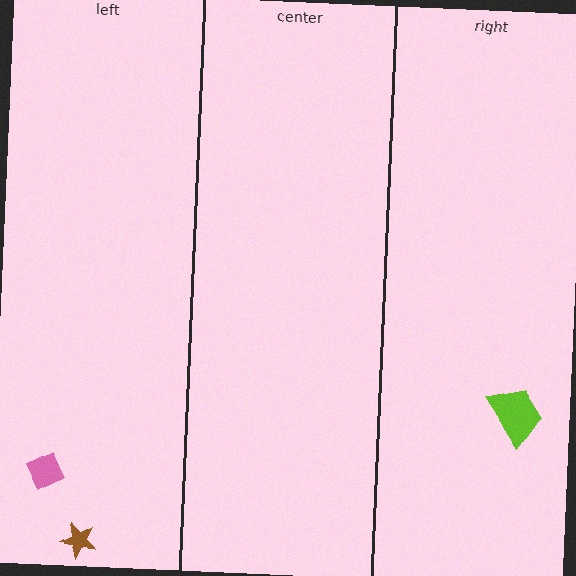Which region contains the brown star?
The left region.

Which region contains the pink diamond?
The left region.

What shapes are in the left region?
The brown star, the pink diamond.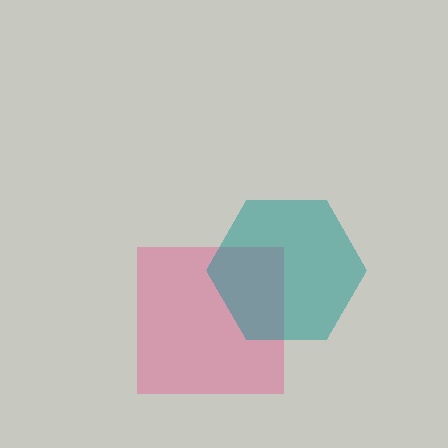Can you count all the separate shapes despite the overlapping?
Yes, there are 2 separate shapes.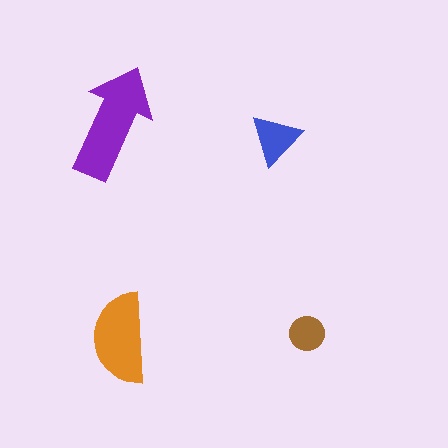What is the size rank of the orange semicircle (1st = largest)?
2nd.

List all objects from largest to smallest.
The purple arrow, the orange semicircle, the blue triangle, the brown circle.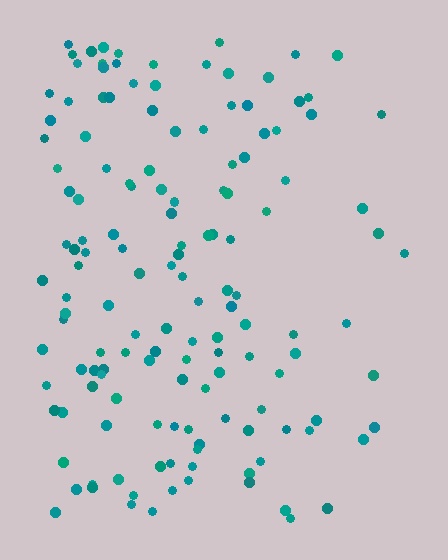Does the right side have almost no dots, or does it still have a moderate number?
Still a moderate number, just noticeably fewer than the left.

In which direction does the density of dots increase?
From right to left, with the left side densest.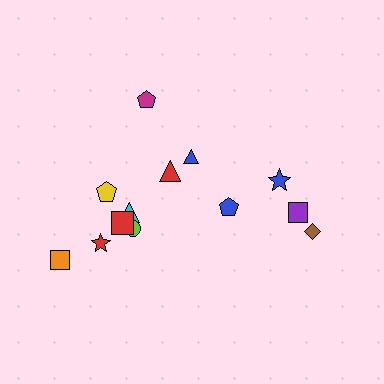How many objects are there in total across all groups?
There are 13 objects.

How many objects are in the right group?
There are 5 objects.